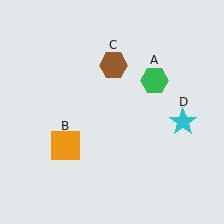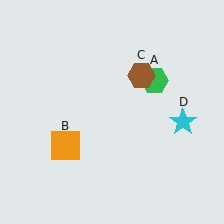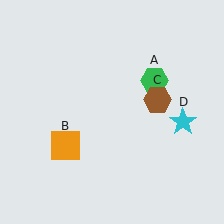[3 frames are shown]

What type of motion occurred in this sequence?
The brown hexagon (object C) rotated clockwise around the center of the scene.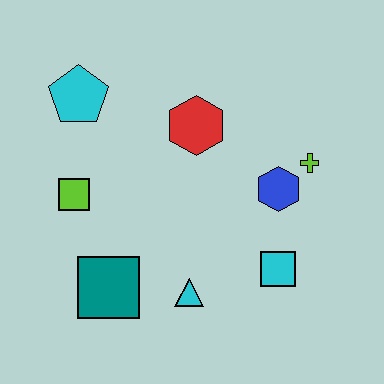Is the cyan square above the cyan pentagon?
No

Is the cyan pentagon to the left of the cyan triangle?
Yes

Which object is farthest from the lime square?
The lime cross is farthest from the lime square.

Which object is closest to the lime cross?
The blue hexagon is closest to the lime cross.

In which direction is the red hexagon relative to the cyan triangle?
The red hexagon is above the cyan triangle.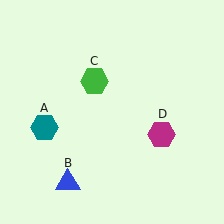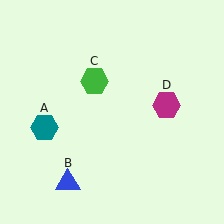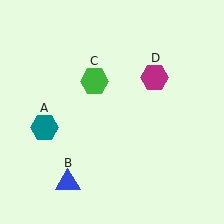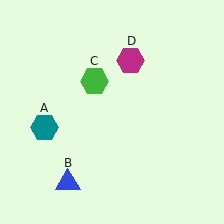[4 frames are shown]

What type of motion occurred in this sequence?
The magenta hexagon (object D) rotated counterclockwise around the center of the scene.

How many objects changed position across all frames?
1 object changed position: magenta hexagon (object D).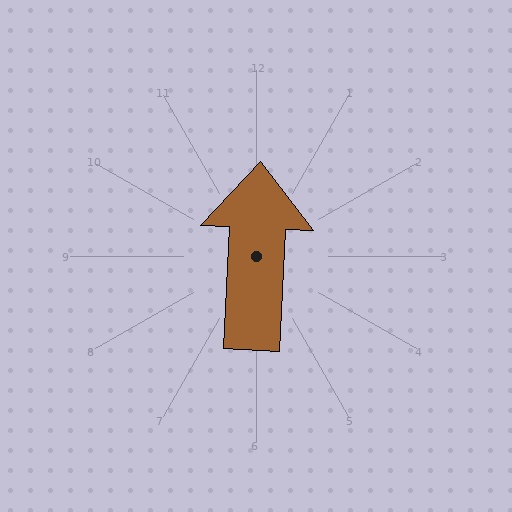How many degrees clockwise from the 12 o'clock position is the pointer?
Approximately 3 degrees.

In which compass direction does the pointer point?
North.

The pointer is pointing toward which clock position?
Roughly 12 o'clock.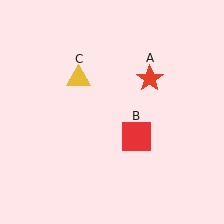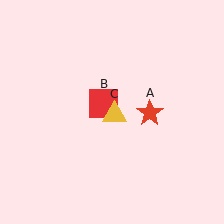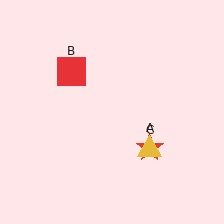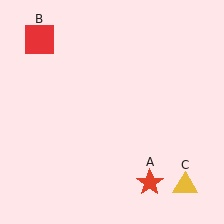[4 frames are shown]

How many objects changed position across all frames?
3 objects changed position: red star (object A), red square (object B), yellow triangle (object C).